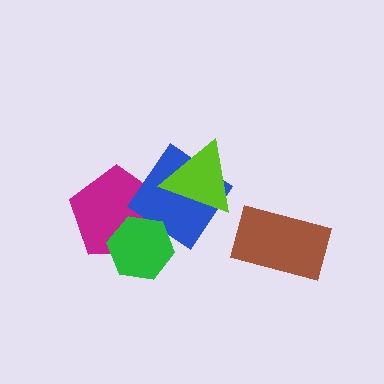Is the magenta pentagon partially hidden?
Yes, it is partially covered by another shape.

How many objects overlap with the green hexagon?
2 objects overlap with the green hexagon.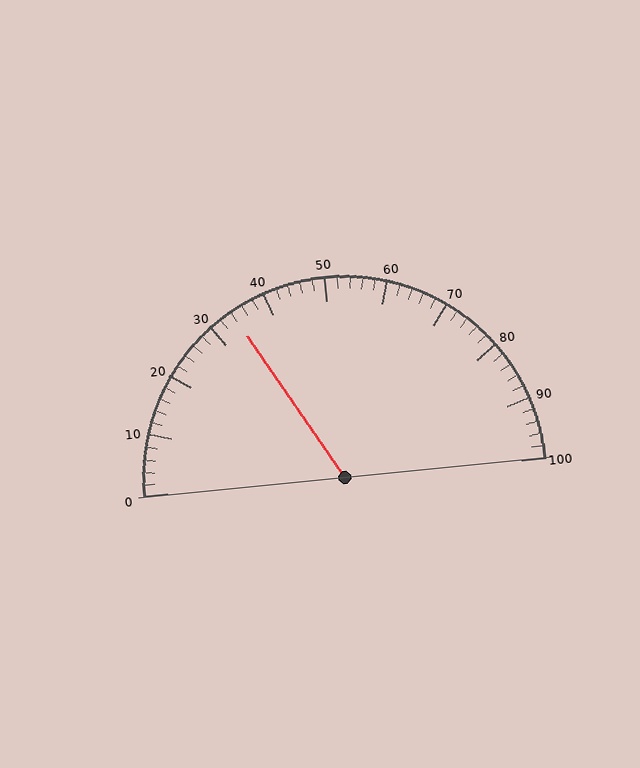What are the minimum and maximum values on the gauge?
The gauge ranges from 0 to 100.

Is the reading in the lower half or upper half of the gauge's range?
The reading is in the lower half of the range (0 to 100).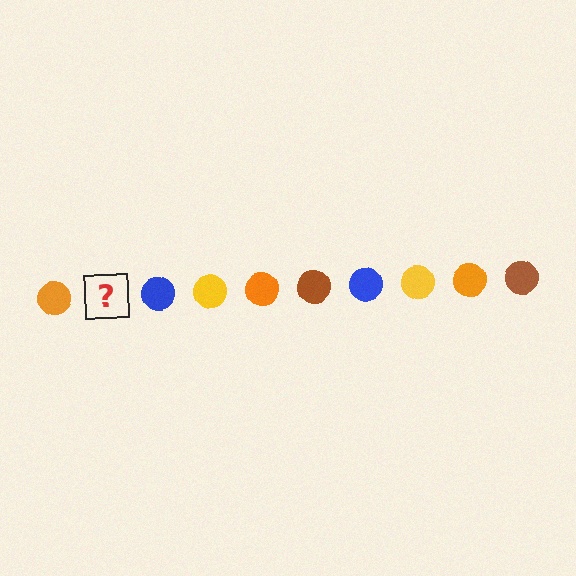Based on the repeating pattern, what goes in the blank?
The blank should be a brown circle.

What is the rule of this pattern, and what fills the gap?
The rule is that the pattern cycles through orange, brown, blue, yellow circles. The gap should be filled with a brown circle.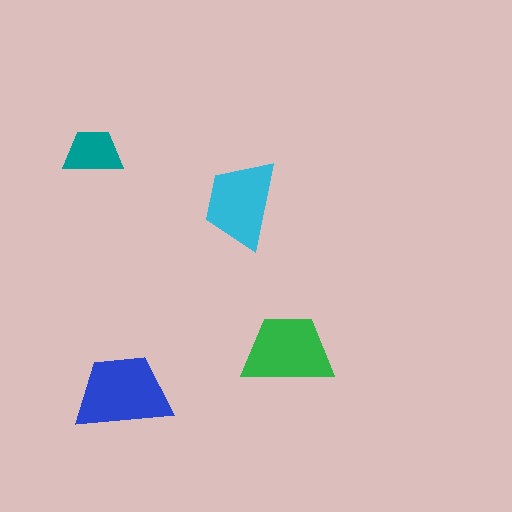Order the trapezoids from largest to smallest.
the blue one, the green one, the cyan one, the teal one.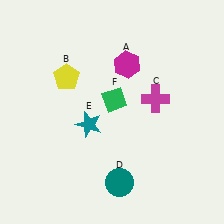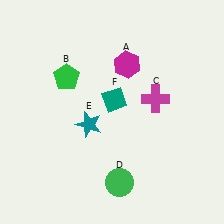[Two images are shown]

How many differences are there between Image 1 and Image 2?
There are 3 differences between the two images.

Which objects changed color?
B changed from yellow to green. D changed from teal to green. F changed from green to teal.